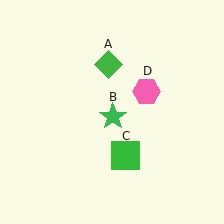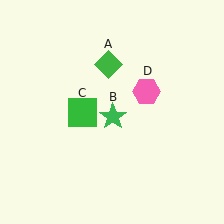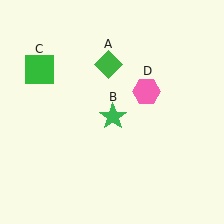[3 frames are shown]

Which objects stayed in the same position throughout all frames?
Green diamond (object A) and green star (object B) and pink hexagon (object D) remained stationary.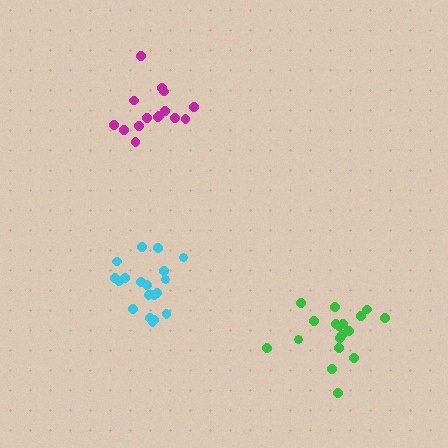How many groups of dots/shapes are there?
There are 3 groups.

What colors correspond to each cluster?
The clusters are colored: cyan, green, magenta.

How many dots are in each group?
Group 1: 20 dots, Group 2: 18 dots, Group 3: 15 dots (53 total).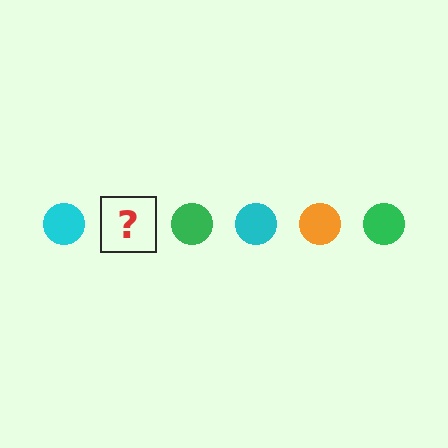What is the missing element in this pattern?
The missing element is an orange circle.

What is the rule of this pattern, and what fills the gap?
The rule is that the pattern cycles through cyan, orange, green circles. The gap should be filled with an orange circle.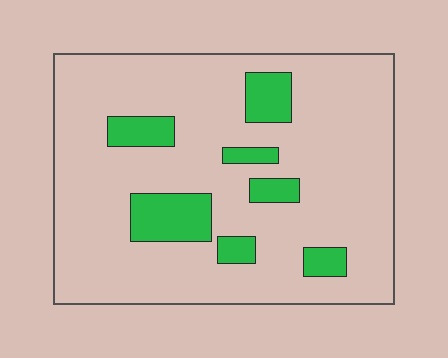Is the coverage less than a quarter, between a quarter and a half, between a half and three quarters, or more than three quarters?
Less than a quarter.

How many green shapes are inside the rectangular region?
7.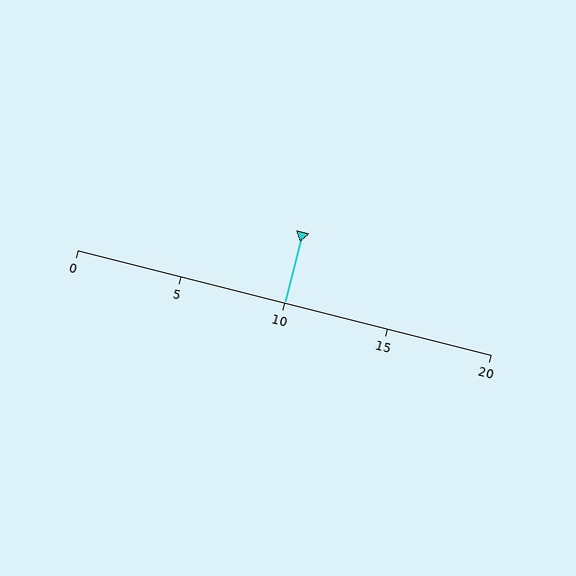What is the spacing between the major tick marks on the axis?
The major ticks are spaced 5 apart.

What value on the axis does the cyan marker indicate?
The marker indicates approximately 10.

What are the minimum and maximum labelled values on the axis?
The axis runs from 0 to 20.